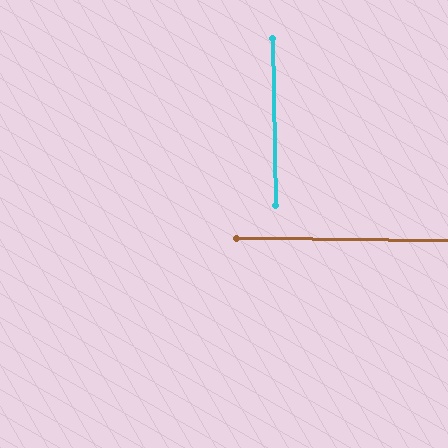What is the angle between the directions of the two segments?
Approximately 89 degrees.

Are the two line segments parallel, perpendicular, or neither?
Perpendicular — they meet at approximately 89°.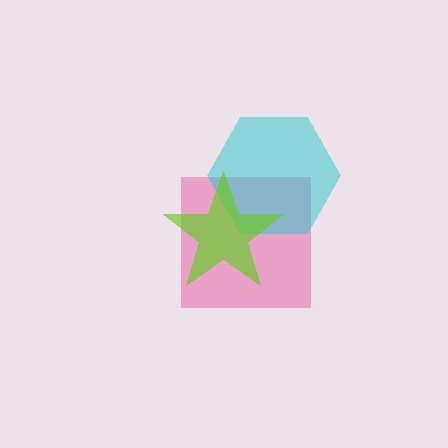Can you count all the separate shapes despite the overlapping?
Yes, there are 3 separate shapes.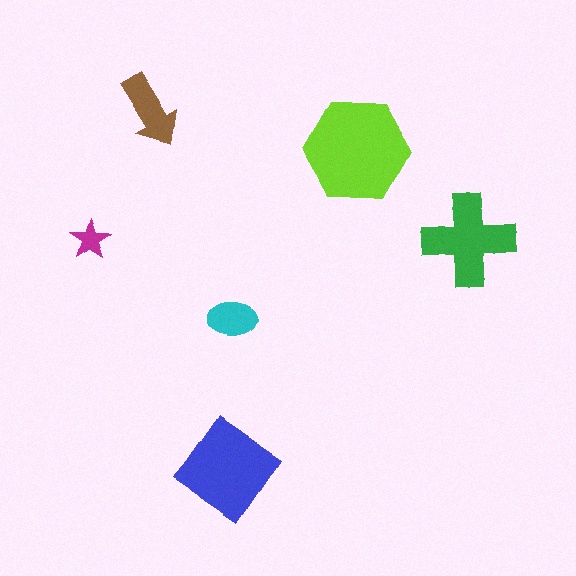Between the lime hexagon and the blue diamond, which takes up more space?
The lime hexagon.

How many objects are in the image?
There are 6 objects in the image.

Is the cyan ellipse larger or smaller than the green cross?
Smaller.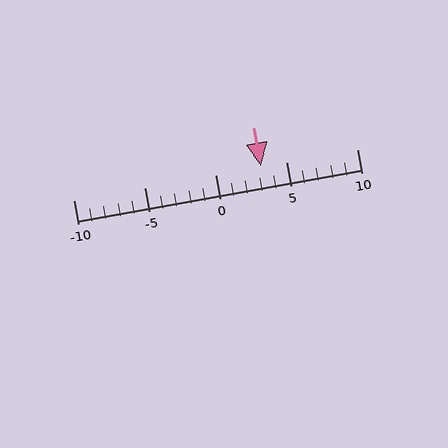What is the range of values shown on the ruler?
The ruler shows values from -10 to 10.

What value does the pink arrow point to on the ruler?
The pink arrow points to approximately 3.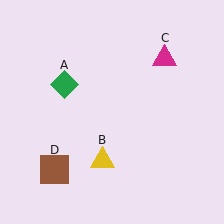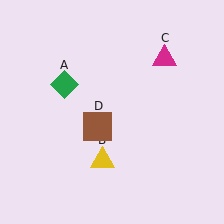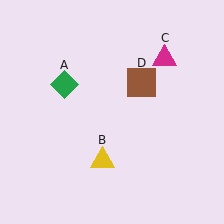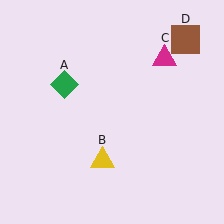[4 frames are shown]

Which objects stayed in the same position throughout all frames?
Green diamond (object A) and yellow triangle (object B) and magenta triangle (object C) remained stationary.